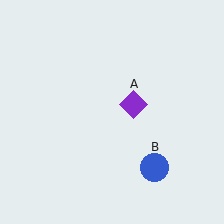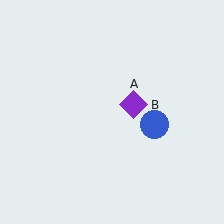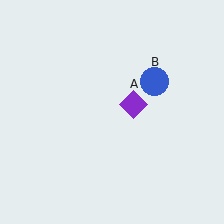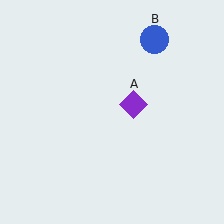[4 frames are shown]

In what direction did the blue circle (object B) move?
The blue circle (object B) moved up.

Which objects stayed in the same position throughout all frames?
Purple diamond (object A) remained stationary.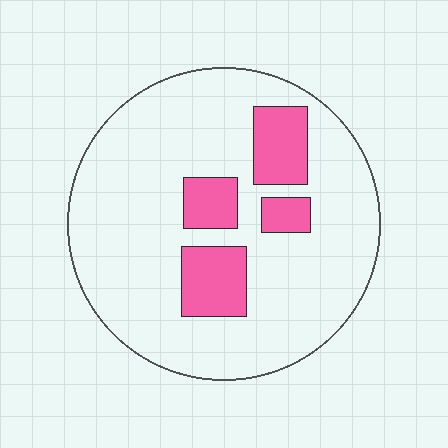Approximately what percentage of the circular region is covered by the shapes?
Approximately 20%.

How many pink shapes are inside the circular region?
4.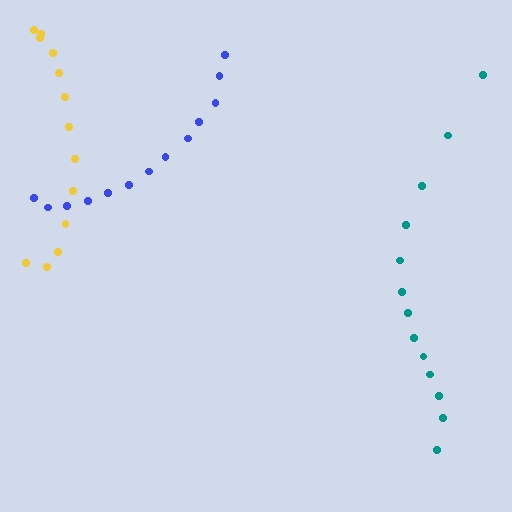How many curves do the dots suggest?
There are 3 distinct paths.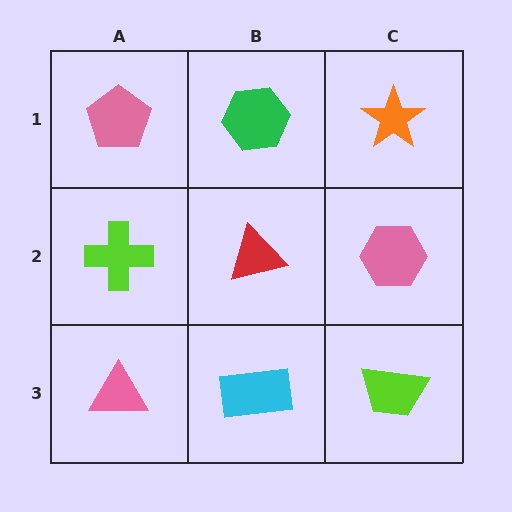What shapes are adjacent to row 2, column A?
A pink pentagon (row 1, column A), a pink triangle (row 3, column A), a red triangle (row 2, column B).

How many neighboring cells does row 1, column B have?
3.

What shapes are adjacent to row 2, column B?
A green hexagon (row 1, column B), a cyan rectangle (row 3, column B), a lime cross (row 2, column A), a pink hexagon (row 2, column C).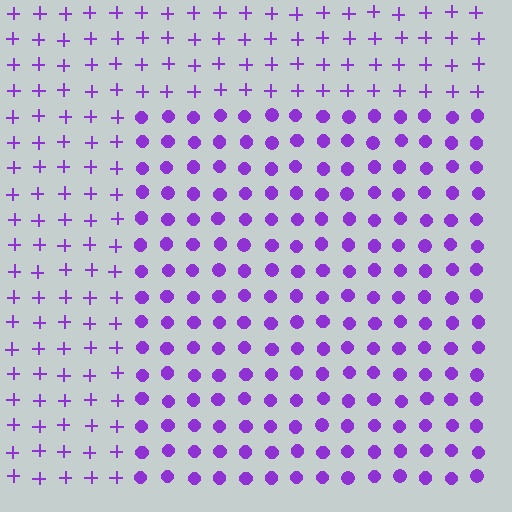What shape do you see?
I see a rectangle.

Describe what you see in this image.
The image is filled with small purple elements arranged in a uniform grid. A rectangle-shaped region contains circles, while the surrounding area contains plus signs. The boundary is defined purely by the change in element shape.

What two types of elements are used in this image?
The image uses circles inside the rectangle region and plus signs outside it.